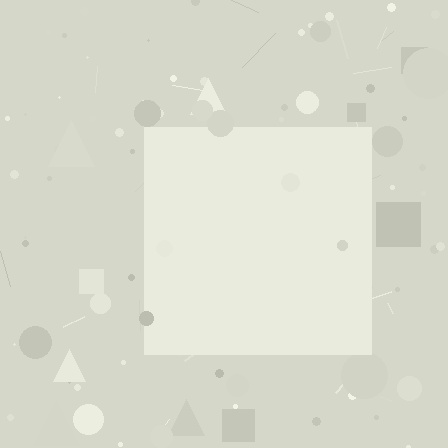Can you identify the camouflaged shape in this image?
The camouflaged shape is a square.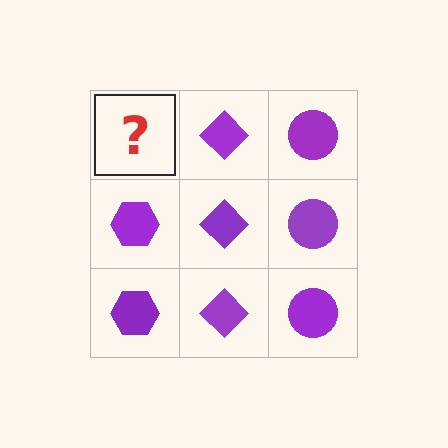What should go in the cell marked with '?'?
The missing cell should contain a purple hexagon.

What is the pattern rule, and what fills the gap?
The rule is that each column has a consistent shape. The gap should be filled with a purple hexagon.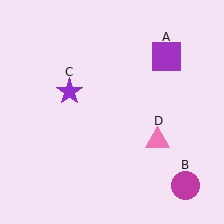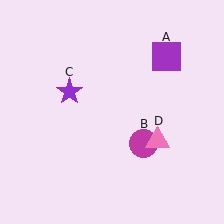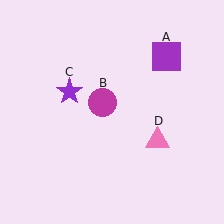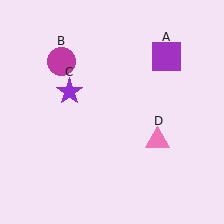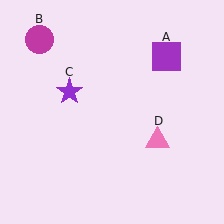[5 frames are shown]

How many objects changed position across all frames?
1 object changed position: magenta circle (object B).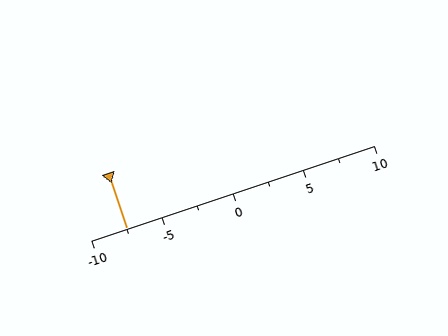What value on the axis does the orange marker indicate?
The marker indicates approximately -7.5.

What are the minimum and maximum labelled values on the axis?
The axis runs from -10 to 10.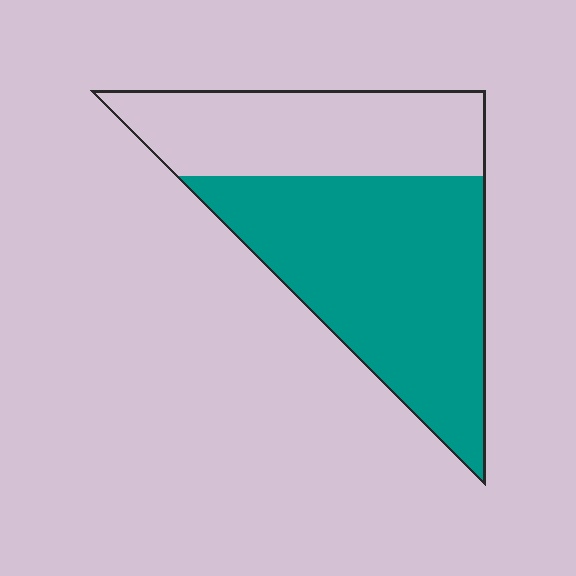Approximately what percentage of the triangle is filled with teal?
Approximately 60%.